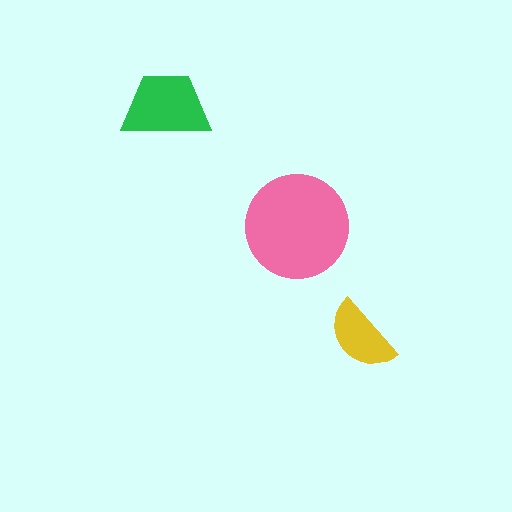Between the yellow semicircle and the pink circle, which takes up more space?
The pink circle.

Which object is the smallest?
The yellow semicircle.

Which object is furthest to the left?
The green trapezoid is leftmost.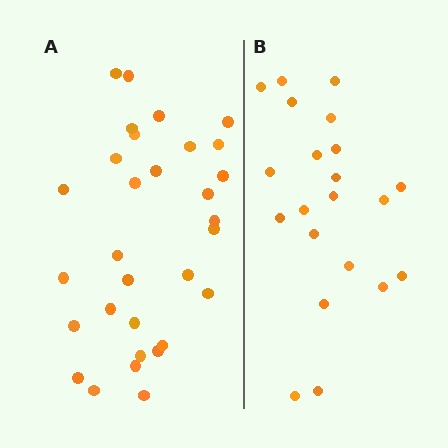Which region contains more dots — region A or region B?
Region A (the left region) has more dots.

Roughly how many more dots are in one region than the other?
Region A has roughly 10 or so more dots than region B.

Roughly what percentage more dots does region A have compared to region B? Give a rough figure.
About 50% more.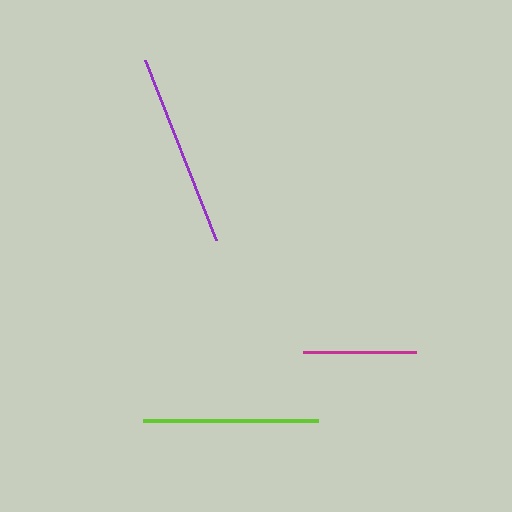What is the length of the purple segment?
The purple segment is approximately 194 pixels long.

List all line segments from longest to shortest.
From longest to shortest: purple, lime, magenta.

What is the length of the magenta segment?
The magenta segment is approximately 112 pixels long.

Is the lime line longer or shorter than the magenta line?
The lime line is longer than the magenta line.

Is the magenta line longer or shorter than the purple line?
The purple line is longer than the magenta line.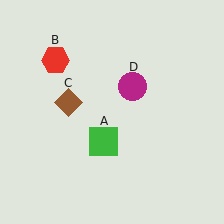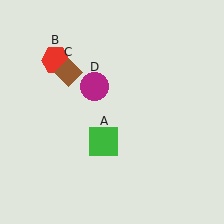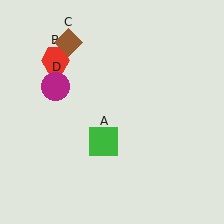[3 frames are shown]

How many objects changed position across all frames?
2 objects changed position: brown diamond (object C), magenta circle (object D).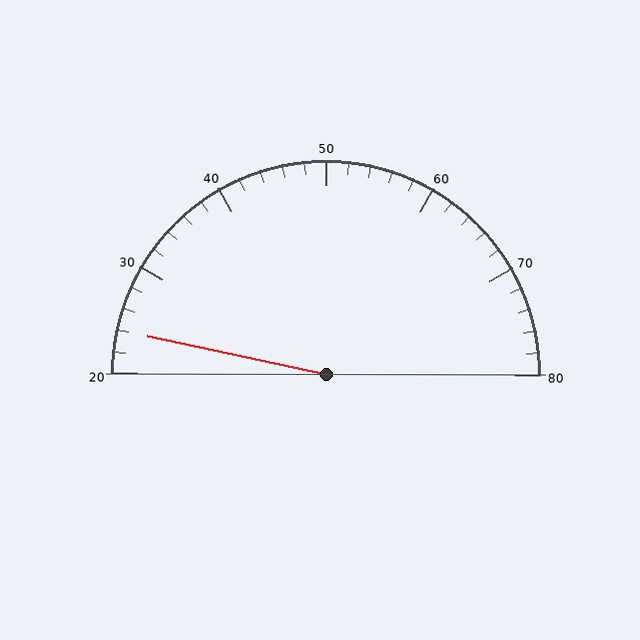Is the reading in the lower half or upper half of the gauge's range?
The reading is in the lower half of the range (20 to 80).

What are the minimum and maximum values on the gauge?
The gauge ranges from 20 to 80.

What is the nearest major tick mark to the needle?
The nearest major tick mark is 20.